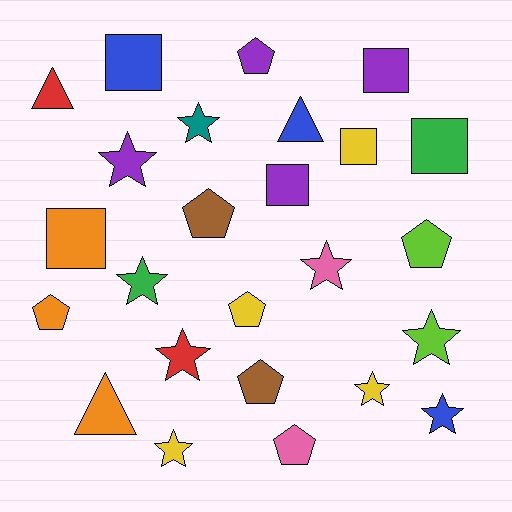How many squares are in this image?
There are 6 squares.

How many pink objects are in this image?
There are 2 pink objects.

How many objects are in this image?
There are 25 objects.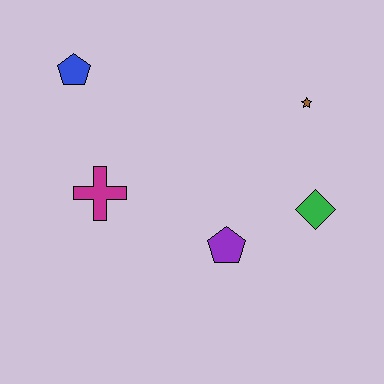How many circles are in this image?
There are no circles.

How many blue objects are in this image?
There is 1 blue object.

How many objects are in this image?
There are 5 objects.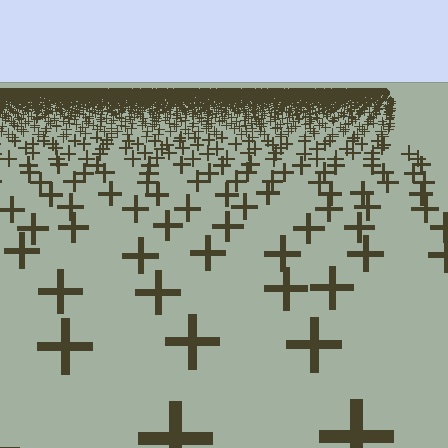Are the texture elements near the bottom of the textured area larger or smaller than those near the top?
Larger. Near the bottom, elements are closer to the viewer and appear at a bigger on-screen size.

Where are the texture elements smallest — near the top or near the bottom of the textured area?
Near the top.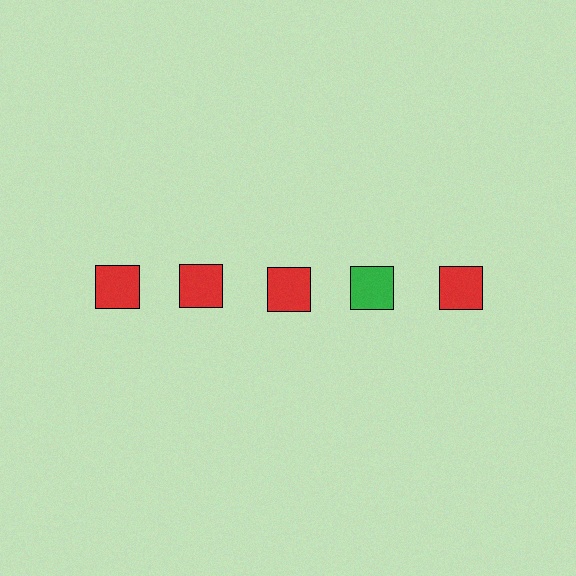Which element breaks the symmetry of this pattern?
The green square in the top row, second from right column breaks the symmetry. All other shapes are red squares.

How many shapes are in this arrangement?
There are 5 shapes arranged in a grid pattern.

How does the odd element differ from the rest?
It has a different color: green instead of red.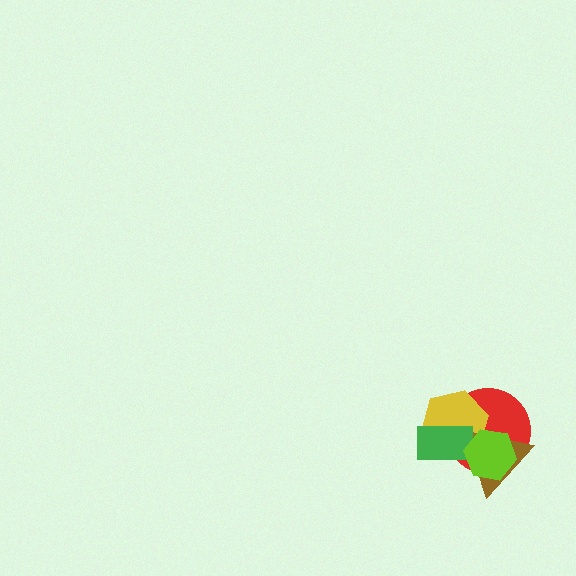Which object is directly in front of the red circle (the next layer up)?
The yellow hexagon is directly in front of the red circle.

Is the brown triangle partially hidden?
Yes, it is partially covered by another shape.